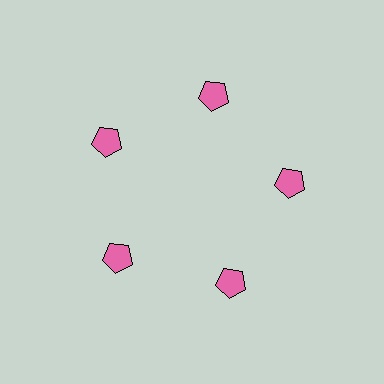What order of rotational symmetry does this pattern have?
This pattern has 5-fold rotational symmetry.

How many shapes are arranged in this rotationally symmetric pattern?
There are 5 shapes, arranged in 5 groups of 1.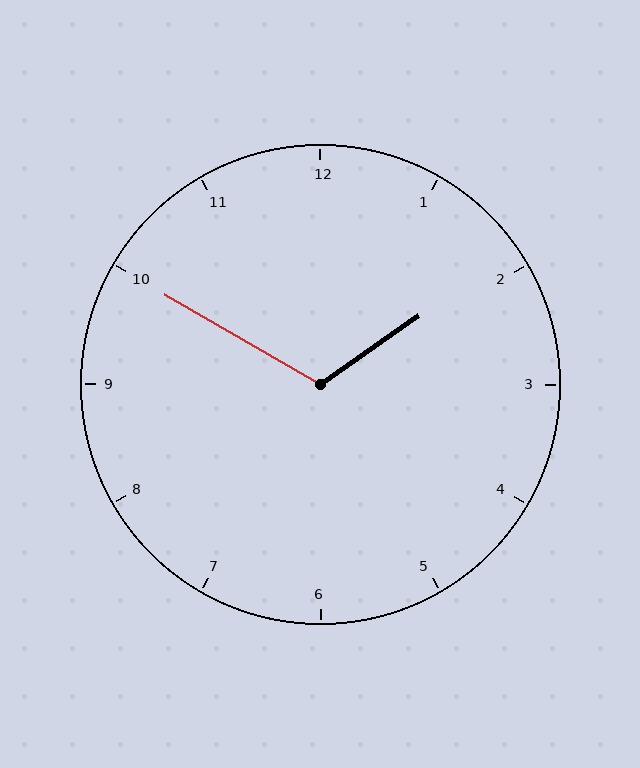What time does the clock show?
1:50.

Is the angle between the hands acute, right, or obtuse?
It is obtuse.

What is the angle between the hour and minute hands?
Approximately 115 degrees.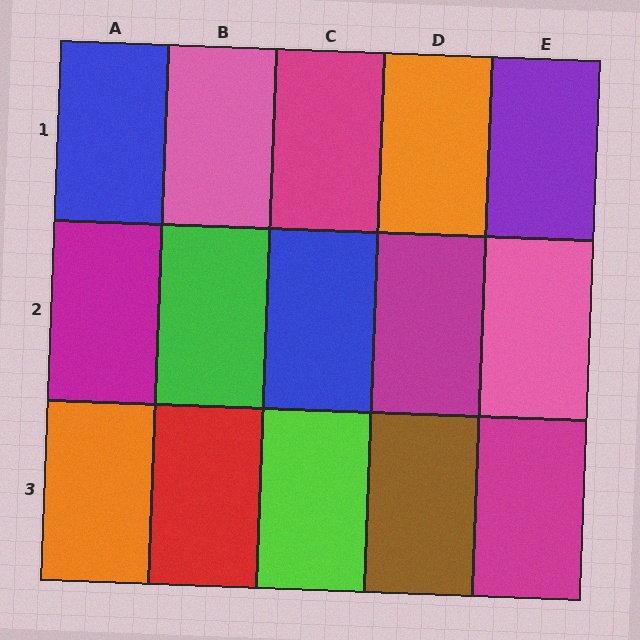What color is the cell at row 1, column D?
Orange.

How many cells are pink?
2 cells are pink.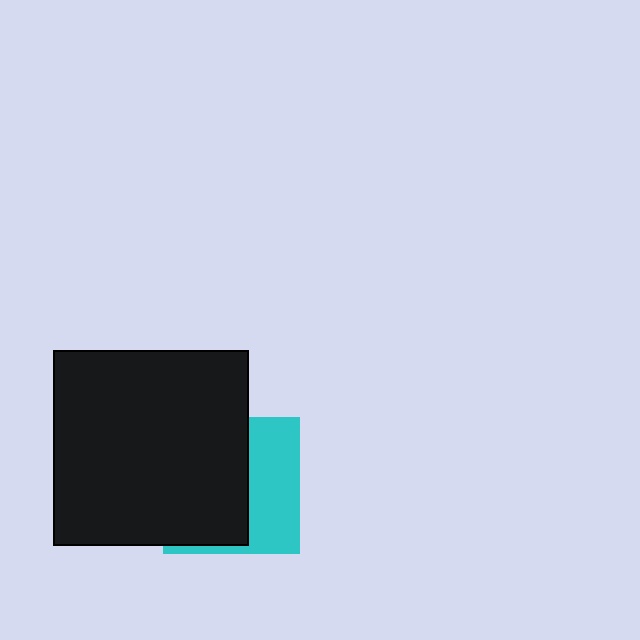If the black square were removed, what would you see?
You would see the complete cyan square.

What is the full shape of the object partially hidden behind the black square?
The partially hidden object is a cyan square.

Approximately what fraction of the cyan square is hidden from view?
Roughly 60% of the cyan square is hidden behind the black square.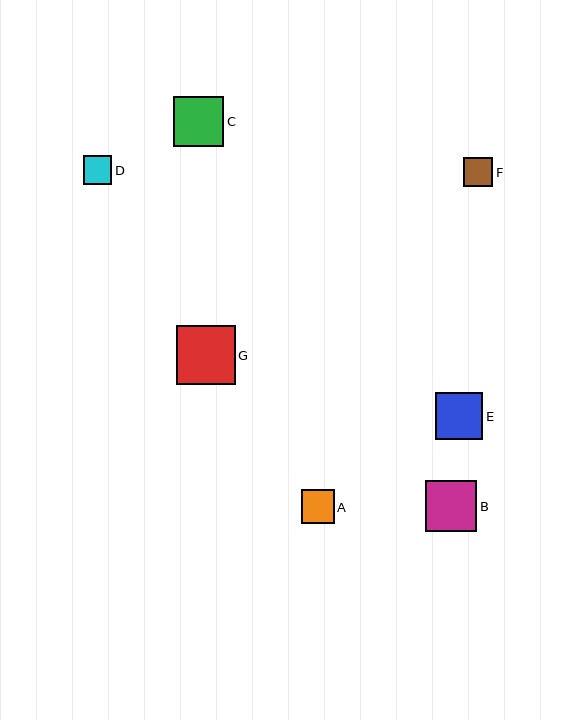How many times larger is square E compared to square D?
Square E is approximately 1.7 times the size of square D.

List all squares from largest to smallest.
From largest to smallest: G, B, C, E, A, F, D.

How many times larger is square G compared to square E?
Square G is approximately 1.2 times the size of square E.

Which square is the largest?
Square G is the largest with a size of approximately 59 pixels.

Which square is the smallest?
Square D is the smallest with a size of approximately 28 pixels.